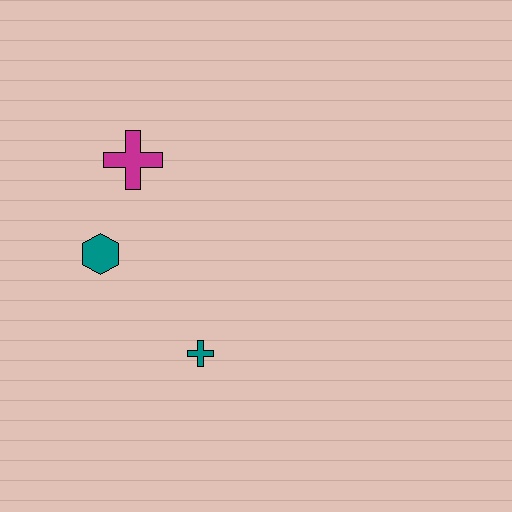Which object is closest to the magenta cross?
The teal hexagon is closest to the magenta cross.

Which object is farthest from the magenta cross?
The teal cross is farthest from the magenta cross.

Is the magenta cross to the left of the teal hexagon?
No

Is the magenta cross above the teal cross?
Yes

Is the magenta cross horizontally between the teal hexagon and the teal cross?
Yes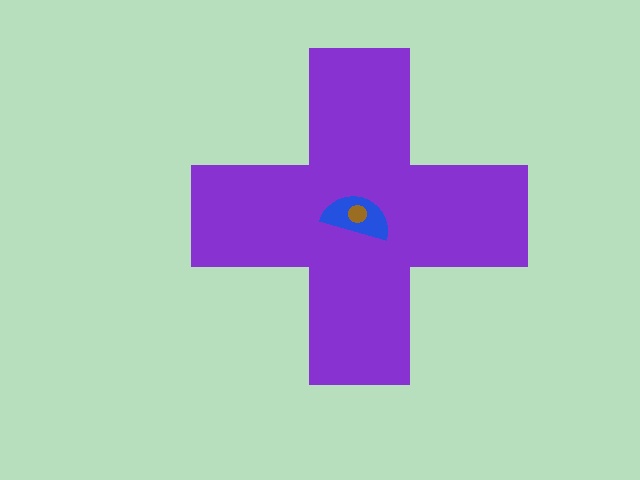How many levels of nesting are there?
3.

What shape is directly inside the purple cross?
The blue semicircle.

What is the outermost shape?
The purple cross.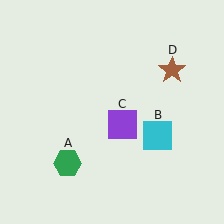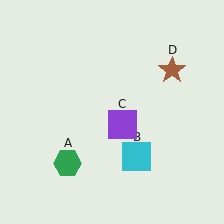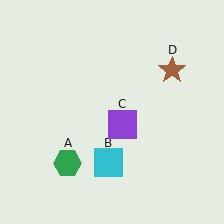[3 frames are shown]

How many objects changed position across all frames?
1 object changed position: cyan square (object B).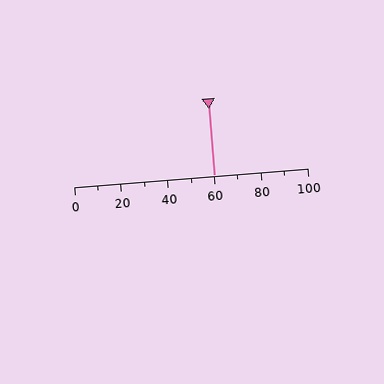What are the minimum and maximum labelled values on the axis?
The axis runs from 0 to 100.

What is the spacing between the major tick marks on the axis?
The major ticks are spaced 20 apart.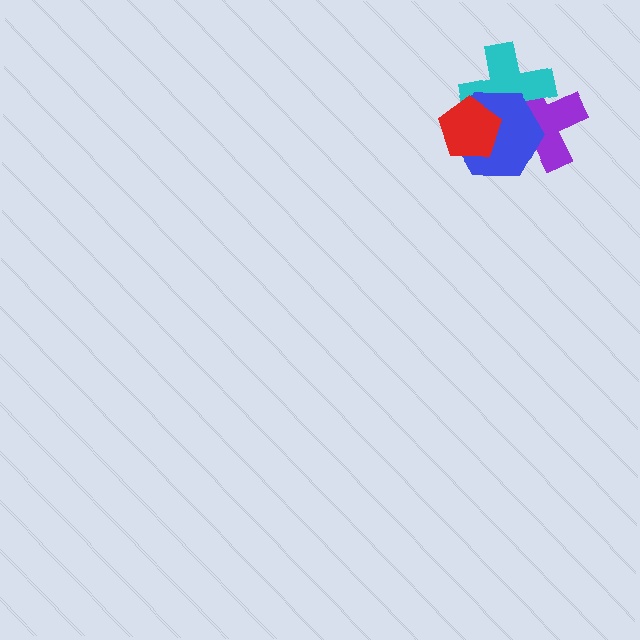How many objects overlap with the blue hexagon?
3 objects overlap with the blue hexagon.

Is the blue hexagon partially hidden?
Yes, it is partially covered by another shape.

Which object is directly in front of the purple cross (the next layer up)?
The cyan cross is directly in front of the purple cross.